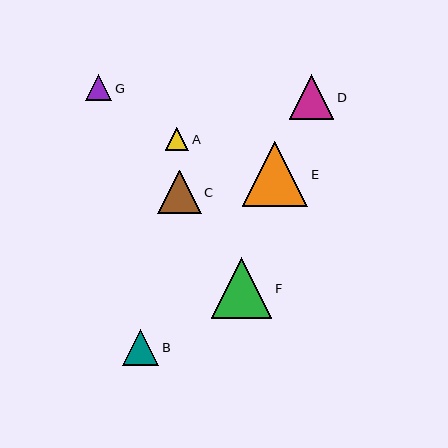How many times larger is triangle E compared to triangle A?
Triangle E is approximately 2.8 times the size of triangle A.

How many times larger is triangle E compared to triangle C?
Triangle E is approximately 1.5 times the size of triangle C.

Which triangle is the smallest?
Triangle A is the smallest with a size of approximately 23 pixels.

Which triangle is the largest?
Triangle E is the largest with a size of approximately 65 pixels.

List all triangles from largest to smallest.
From largest to smallest: E, F, D, C, B, G, A.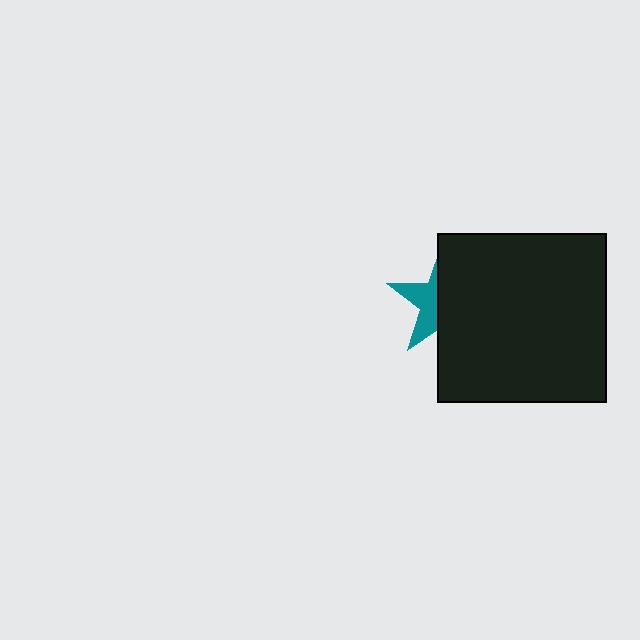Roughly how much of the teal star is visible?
A small part of it is visible (roughly 40%).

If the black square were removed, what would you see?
You would see the complete teal star.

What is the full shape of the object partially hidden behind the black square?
The partially hidden object is a teal star.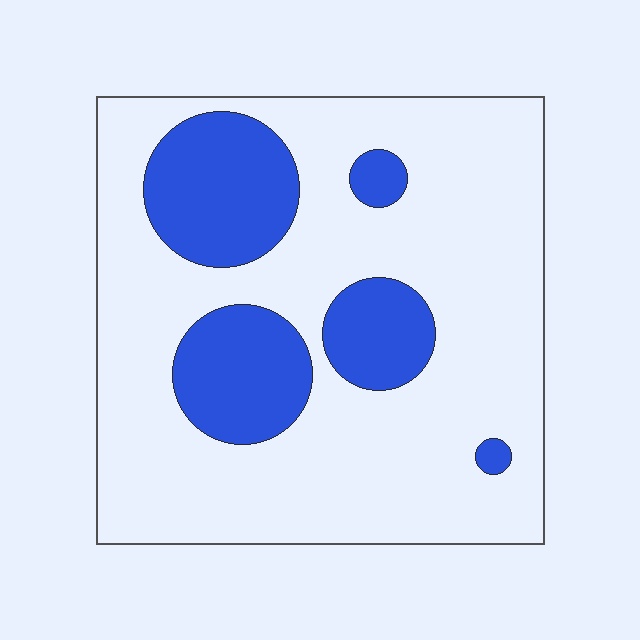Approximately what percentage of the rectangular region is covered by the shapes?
Approximately 25%.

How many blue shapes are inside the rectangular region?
5.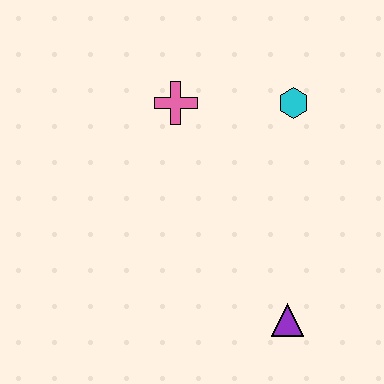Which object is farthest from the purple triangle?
The pink cross is farthest from the purple triangle.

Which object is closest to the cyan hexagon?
The pink cross is closest to the cyan hexagon.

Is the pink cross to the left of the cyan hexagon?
Yes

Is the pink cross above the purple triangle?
Yes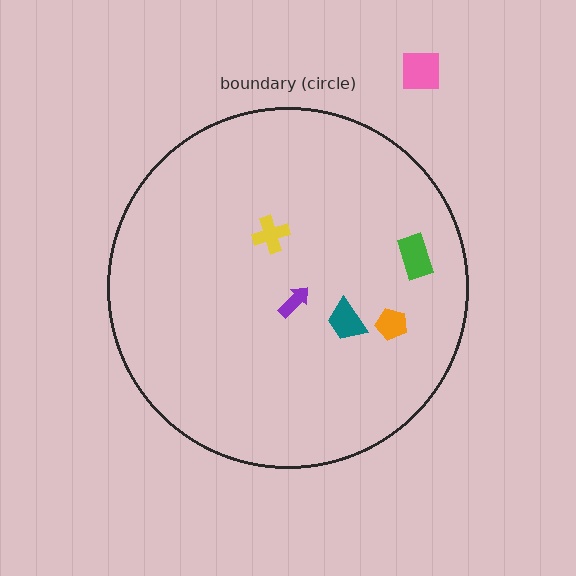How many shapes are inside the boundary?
5 inside, 1 outside.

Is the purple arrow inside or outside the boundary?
Inside.